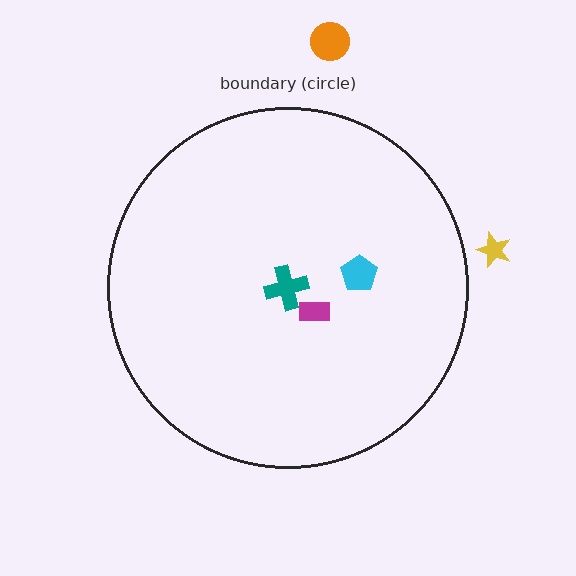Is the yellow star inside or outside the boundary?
Outside.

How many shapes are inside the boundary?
3 inside, 2 outside.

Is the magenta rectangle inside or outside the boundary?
Inside.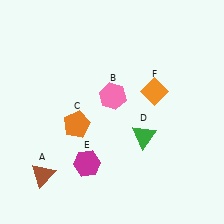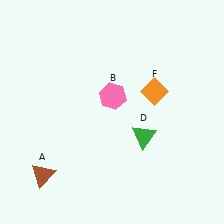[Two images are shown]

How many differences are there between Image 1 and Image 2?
There are 2 differences between the two images.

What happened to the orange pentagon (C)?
The orange pentagon (C) was removed in Image 2. It was in the bottom-left area of Image 1.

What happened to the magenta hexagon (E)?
The magenta hexagon (E) was removed in Image 2. It was in the bottom-left area of Image 1.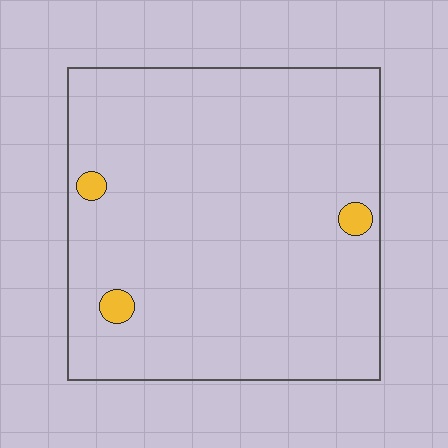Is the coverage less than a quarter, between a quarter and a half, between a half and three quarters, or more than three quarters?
Less than a quarter.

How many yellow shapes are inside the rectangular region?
3.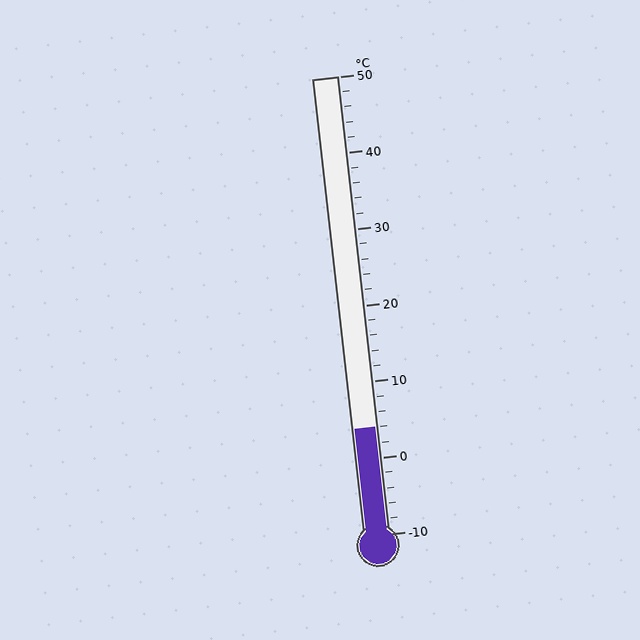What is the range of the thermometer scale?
The thermometer scale ranges from -10°C to 50°C.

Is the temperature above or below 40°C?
The temperature is below 40°C.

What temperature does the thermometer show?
The thermometer shows approximately 4°C.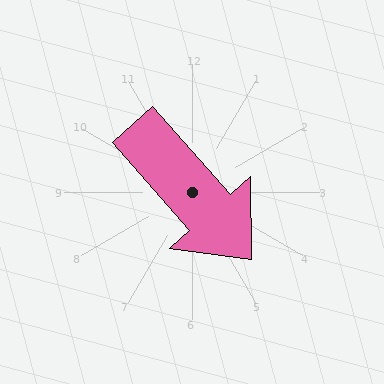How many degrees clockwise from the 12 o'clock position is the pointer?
Approximately 139 degrees.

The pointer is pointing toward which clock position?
Roughly 5 o'clock.